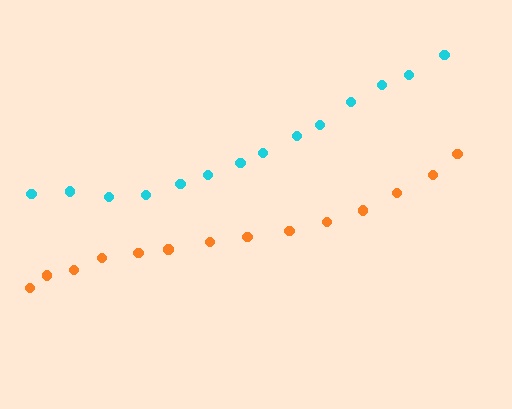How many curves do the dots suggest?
There are 2 distinct paths.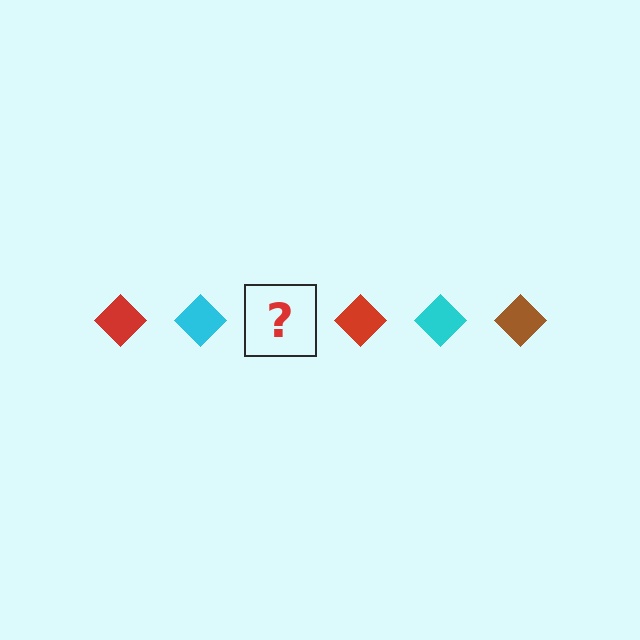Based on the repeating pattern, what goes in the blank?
The blank should be a brown diamond.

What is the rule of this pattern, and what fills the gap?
The rule is that the pattern cycles through red, cyan, brown diamonds. The gap should be filled with a brown diamond.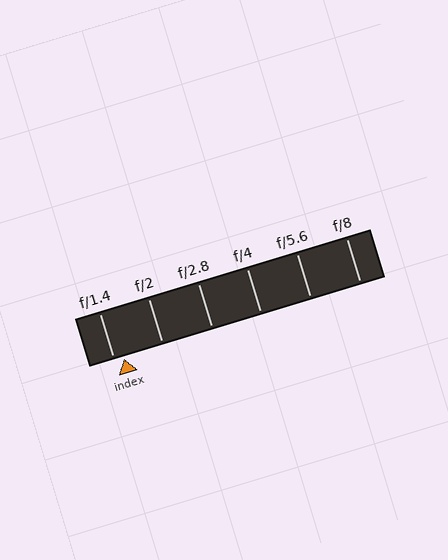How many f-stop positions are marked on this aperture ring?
There are 6 f-stop positions marked.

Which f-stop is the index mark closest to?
The index mark is closest to f/1.4.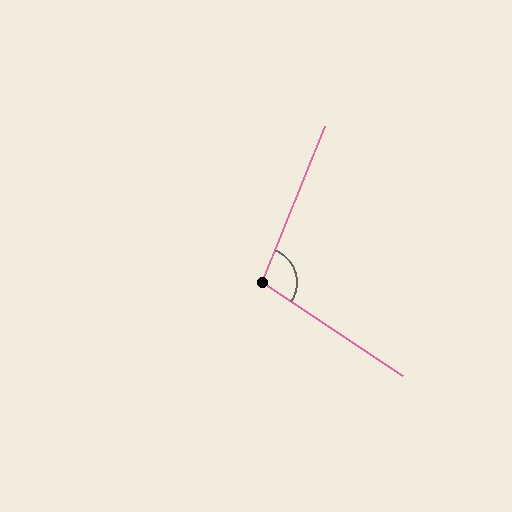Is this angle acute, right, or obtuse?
It is obtuse.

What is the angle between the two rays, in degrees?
Approximately 102 degrees.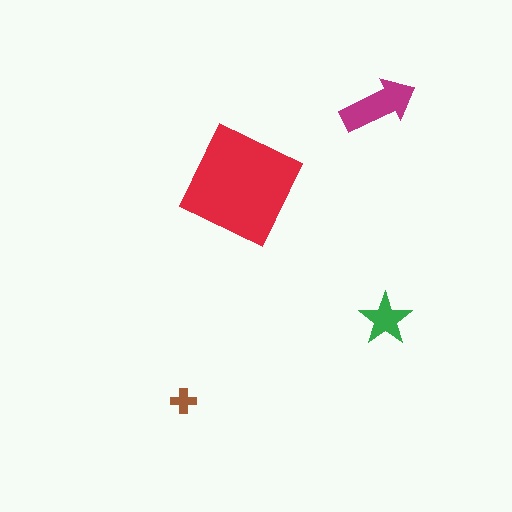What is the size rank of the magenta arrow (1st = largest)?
2nd.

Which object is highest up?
The magenta arrow is topmost.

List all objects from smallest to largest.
The brown cross, the green star, the magenta arrow, the red square.